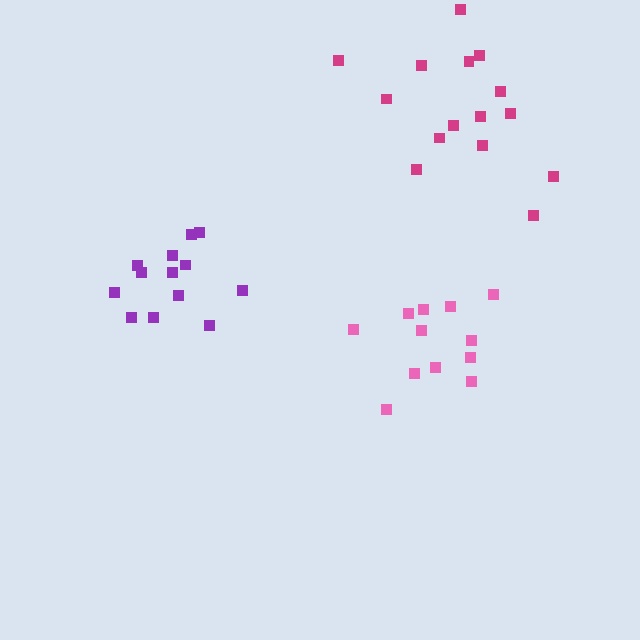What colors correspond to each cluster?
The clusters are colored: pink, purple, magenta.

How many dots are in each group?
Group 1: 12 dots, Group 2: 13 dots, Group 3: 15 dots (40 total).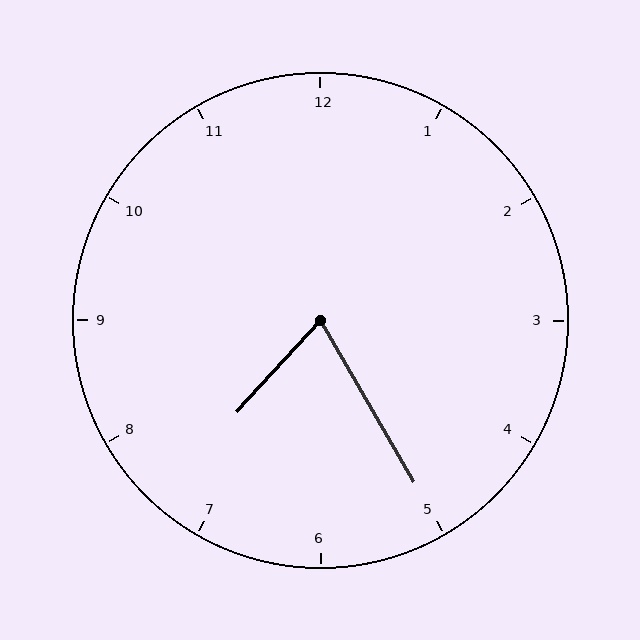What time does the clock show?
7:25.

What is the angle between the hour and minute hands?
Approximately 72 degrees.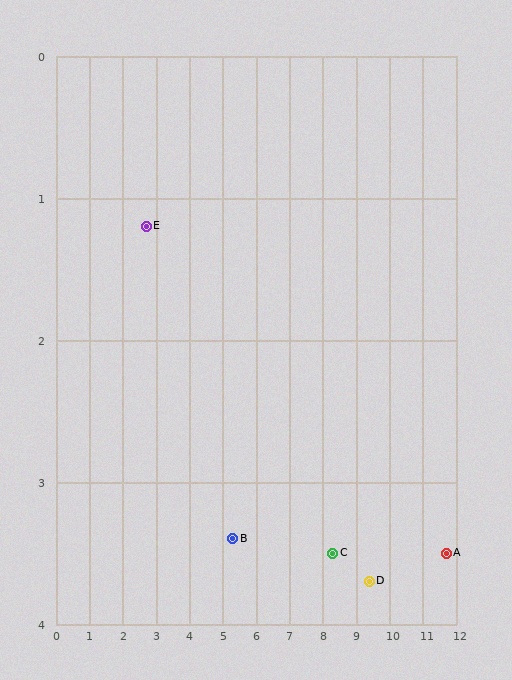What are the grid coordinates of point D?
Point D is at approximately (9.4, 3.7).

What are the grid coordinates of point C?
Point C is at approximately (8.3, 3.5).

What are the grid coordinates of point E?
Point E is at approximately (2.7, 1.2).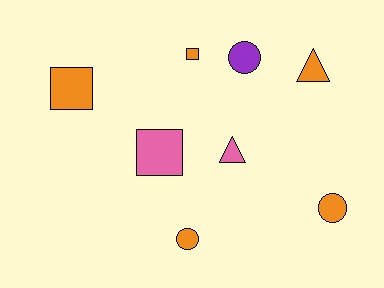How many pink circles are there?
There are no pink circles.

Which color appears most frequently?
Orange, with 5 objects.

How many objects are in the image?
There are 8 objects.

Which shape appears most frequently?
Square, with 3 objects.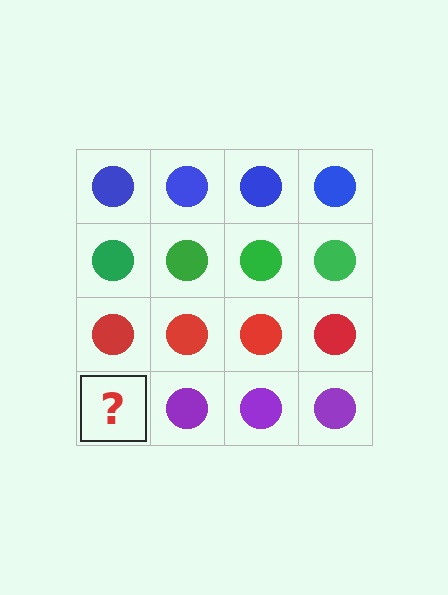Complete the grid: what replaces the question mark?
The question mark should be replaced with a purple circle.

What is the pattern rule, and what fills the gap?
The rule is that each row has a consistent color. The gap should be filled with a purple circle.